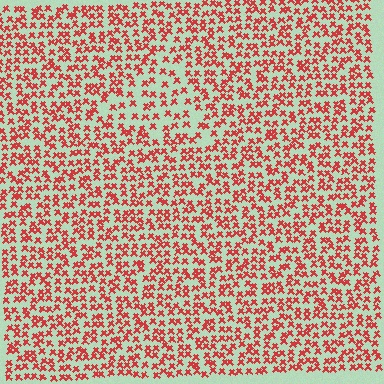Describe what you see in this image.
The image contains small red elements arranged at two different densities. A triangle-shaped region is visible where the elements are less densely packed than the surrounding area.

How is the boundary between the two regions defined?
The boundary is defined by a change in element density (approximately 1.6x ratio). All elements are the same color, size, and shape.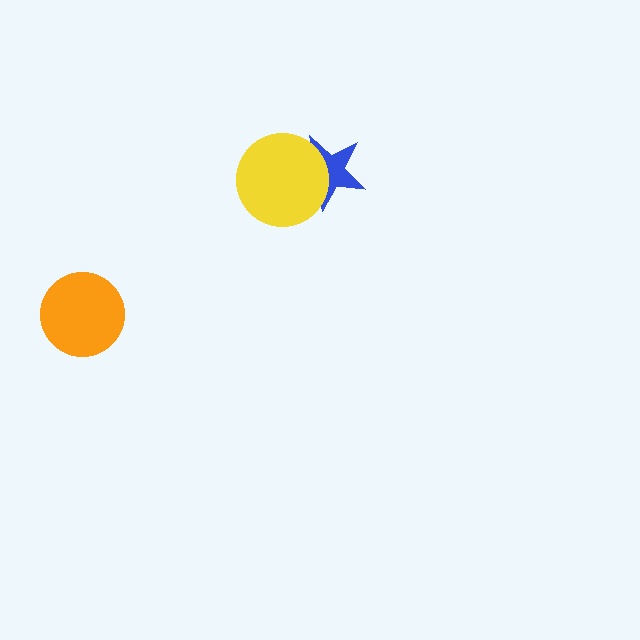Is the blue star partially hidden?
Yes, it is partially covered by another shape.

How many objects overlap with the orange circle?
0 objects overlap with the orange circle.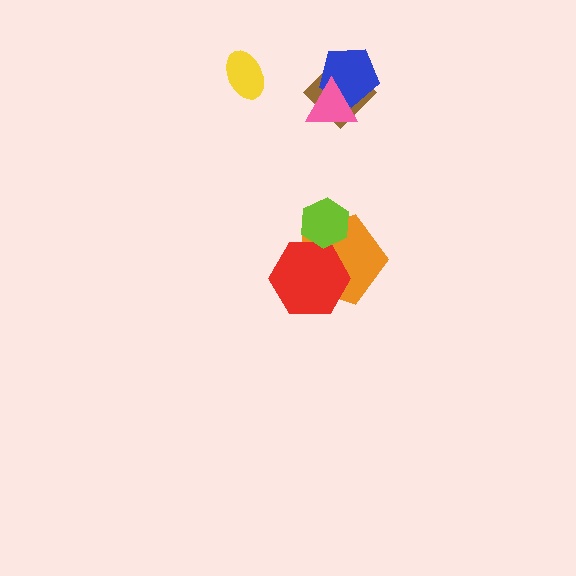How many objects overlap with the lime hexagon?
2 objects overlap with the lime hexagon.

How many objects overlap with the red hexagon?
2 objects overlap with the red hexagon.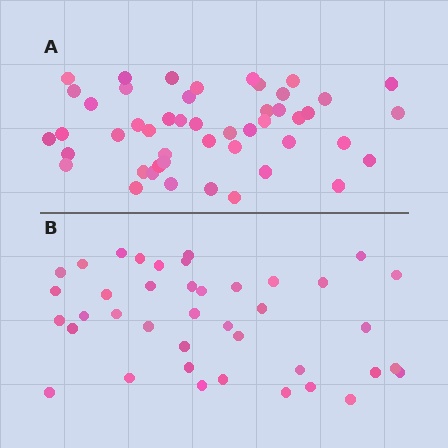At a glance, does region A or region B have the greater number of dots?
Region A (the top region) has more dots.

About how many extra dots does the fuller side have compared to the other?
Region A has roughly 8 or so more dots than region B.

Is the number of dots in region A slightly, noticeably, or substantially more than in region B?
Region A has only slightly more — the two regions are fairly close. The ratio is roughly 1.2 to 1.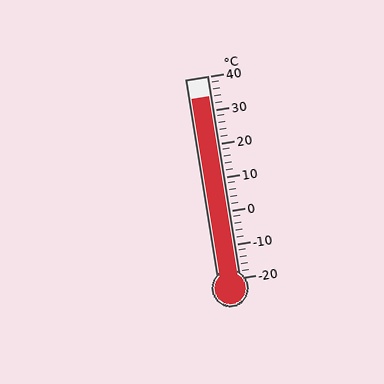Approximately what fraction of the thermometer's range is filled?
The thermometer is filled to approximately 90% of its range.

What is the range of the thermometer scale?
The thermometer scale ranges from -20°C to 40°C.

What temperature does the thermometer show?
The thermometer shows approximately 34°C.